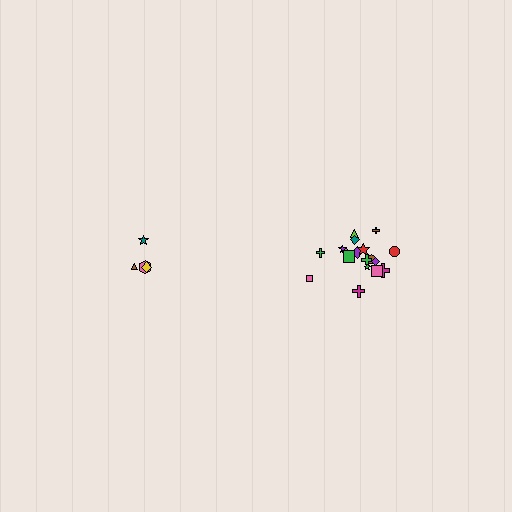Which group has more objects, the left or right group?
The right group.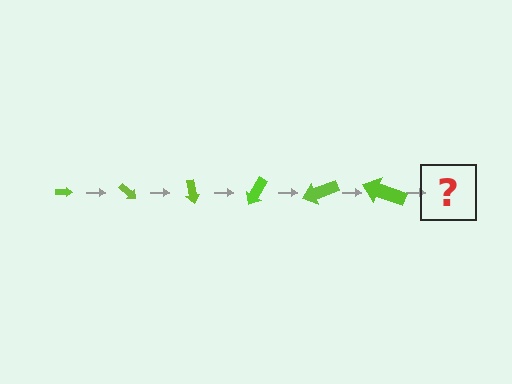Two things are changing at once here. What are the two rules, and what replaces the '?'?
The two rules are that the arrow grows larger each step and it rotates 40 degrees each step. The '?' should be an arrow, larger than the previous one and rotated 240 degrees from the start.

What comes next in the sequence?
The next element should be an arrow, larger than the previous one and rotated 240 degrees from the start.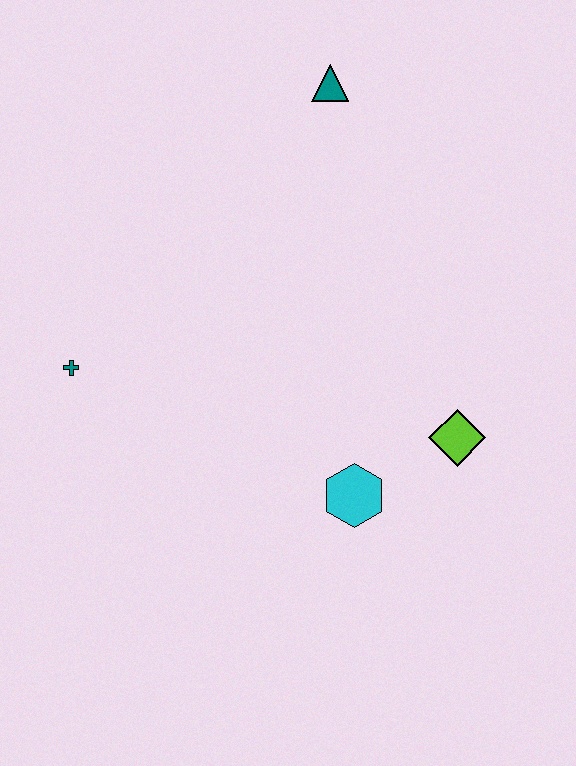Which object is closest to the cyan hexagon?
The lime diamond is closest to the cyan hexagon.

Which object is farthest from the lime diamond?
The teal cross is farthest from the lime diamond.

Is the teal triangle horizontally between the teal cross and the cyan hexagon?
Yes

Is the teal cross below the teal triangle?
Yes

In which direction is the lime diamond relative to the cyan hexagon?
The lime diamond is to the right of the cyan hexagon.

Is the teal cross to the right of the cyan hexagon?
No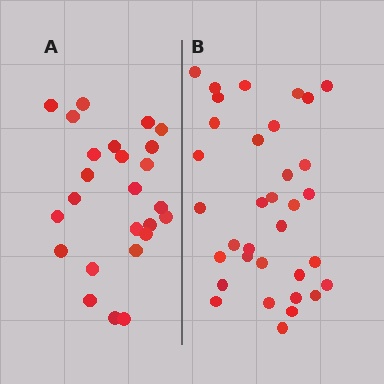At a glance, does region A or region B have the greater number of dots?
Region B (the right region) has more dots.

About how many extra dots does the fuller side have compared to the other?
Region B has roughly 8 or so more dots than region A.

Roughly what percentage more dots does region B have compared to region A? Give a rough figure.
About 35% more.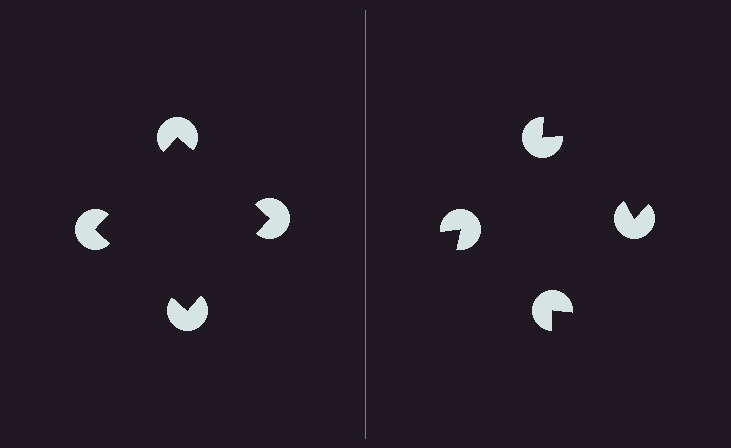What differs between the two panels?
The pac-man discs are positioned identically on both sides; only the wedge orientations differ. On the left they align to a square; on the right they are misaligned.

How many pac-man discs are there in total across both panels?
8 — 4 on each side.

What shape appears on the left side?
An illusory square.